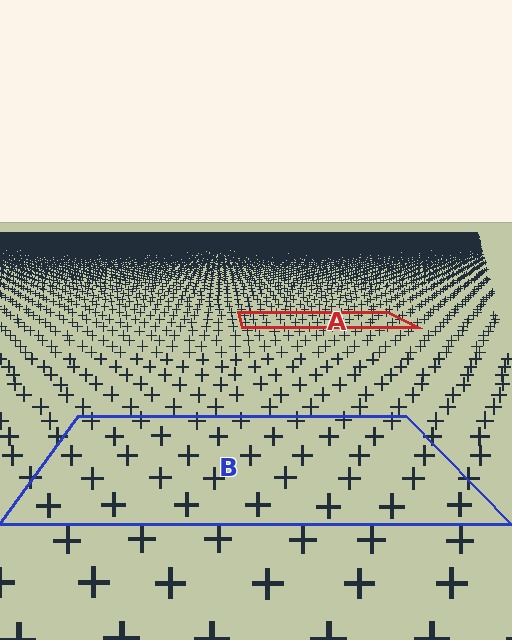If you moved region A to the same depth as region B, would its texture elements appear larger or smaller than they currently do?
They would appear larger. At a closer depth, the same texture elements are projected at a bigger on-screen size.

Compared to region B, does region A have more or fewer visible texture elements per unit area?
Region A has more texture elements per unit area — they are packed more densely because it is farther away.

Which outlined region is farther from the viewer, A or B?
Region A is farther from the viewer — the texture elements inside it appear smaller and more densely packed.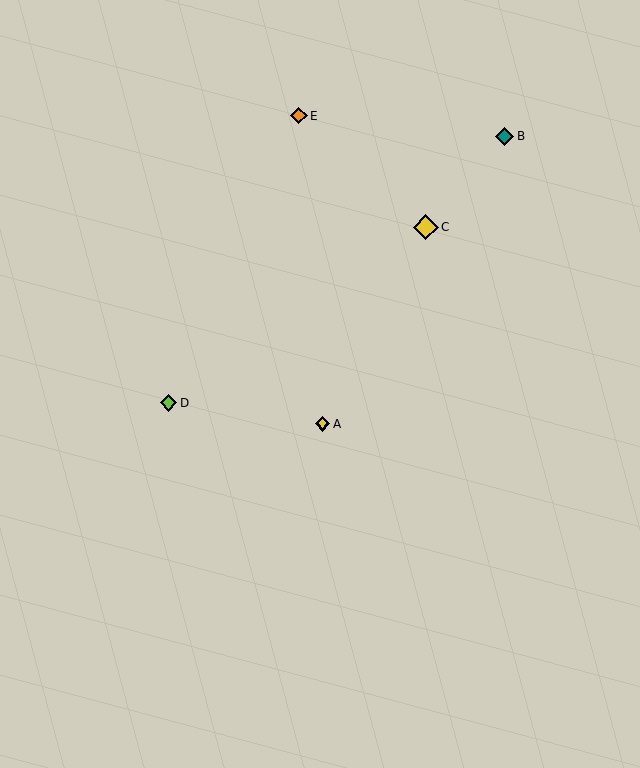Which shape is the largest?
The yellow diamond (labeled C) is the largest.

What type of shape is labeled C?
Shape C is a yellow diamond.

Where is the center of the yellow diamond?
The center of the yellow diamond is at (323, 424).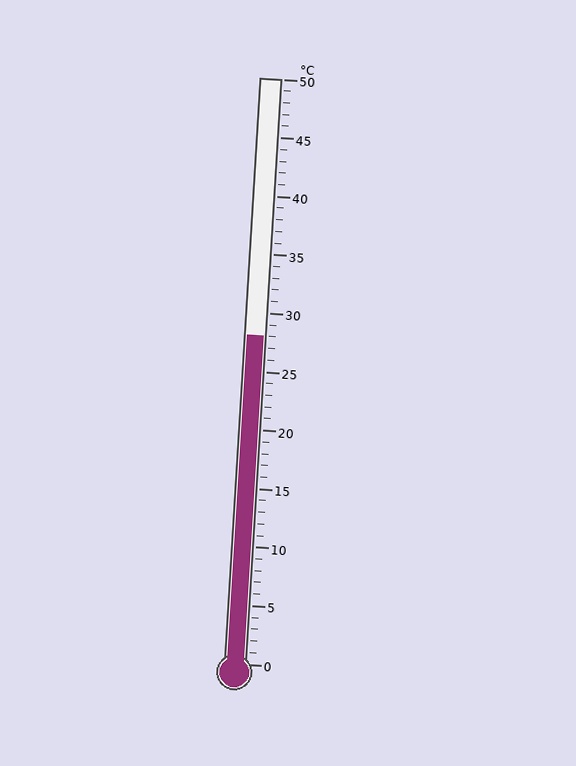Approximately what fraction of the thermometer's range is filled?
The thermometer is filled to approximately 55% of its range.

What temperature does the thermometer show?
The thermometer shows approximately 28°C.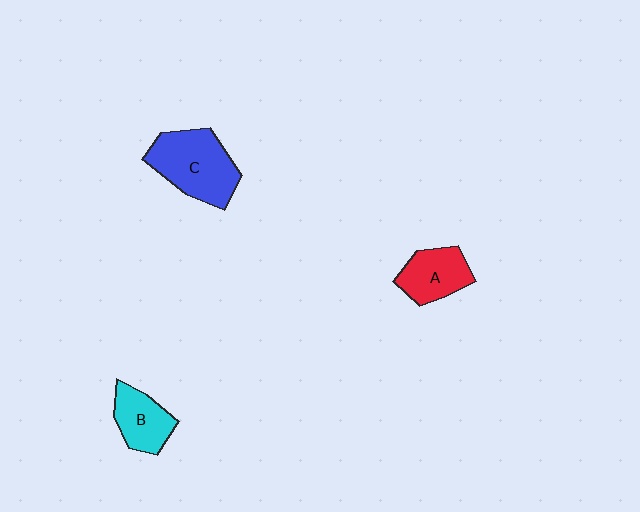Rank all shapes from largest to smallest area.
From largest to smallest: C (blue), A (red), B (cyan).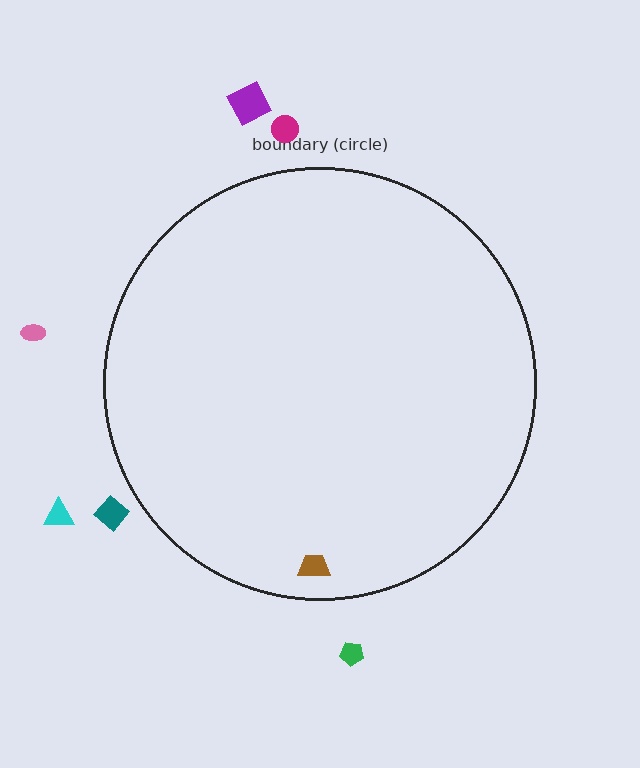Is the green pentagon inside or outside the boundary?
Outside.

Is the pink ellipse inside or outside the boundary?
Outside.